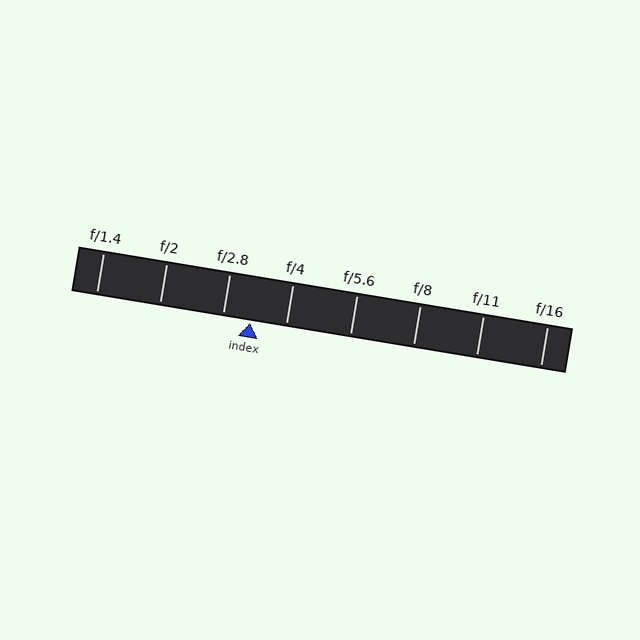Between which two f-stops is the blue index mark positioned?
The index mark is between f/2.8 and f/4.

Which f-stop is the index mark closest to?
The index mark is closest to f/2.8.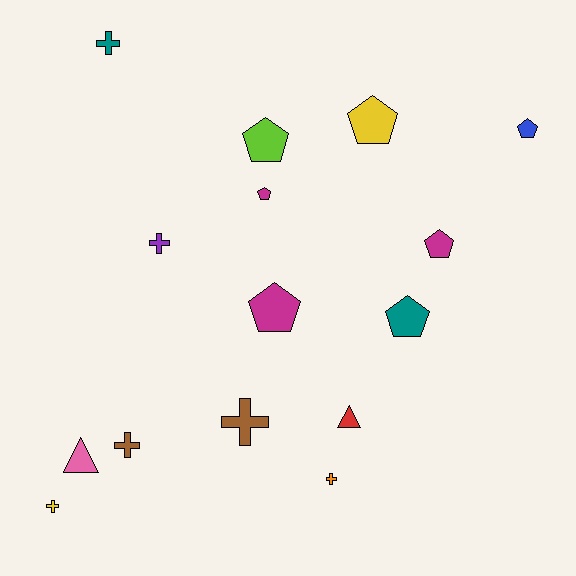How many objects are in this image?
There are 15 objects.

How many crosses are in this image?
There are 6 crosses.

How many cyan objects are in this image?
There are no cyan objects.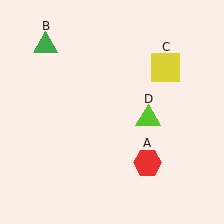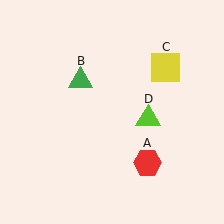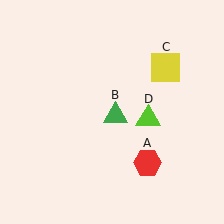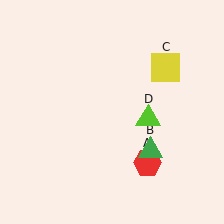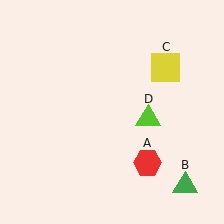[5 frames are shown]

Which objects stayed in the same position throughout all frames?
Red hexagon (object A) and yellow square (object C) and lime triangle (object D) remained stationary.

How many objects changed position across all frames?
1 object changed position: green triangle (object B).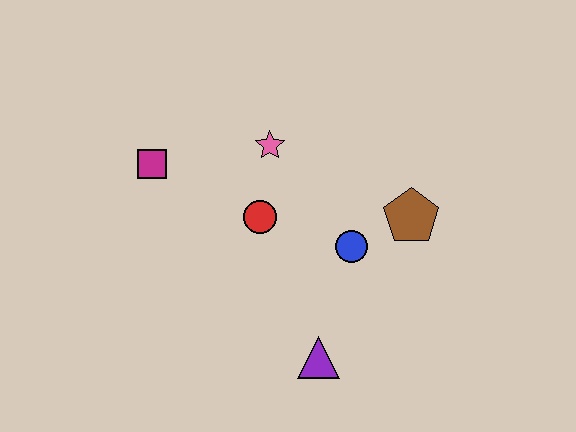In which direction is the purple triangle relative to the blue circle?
The purple triangle is below the blue circle.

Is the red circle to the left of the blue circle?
Yes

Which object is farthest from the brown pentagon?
The magenta square is farthest from the brown pentagon.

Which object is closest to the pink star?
The red circle is closest to the pink star.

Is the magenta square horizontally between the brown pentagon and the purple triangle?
No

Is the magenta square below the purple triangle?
No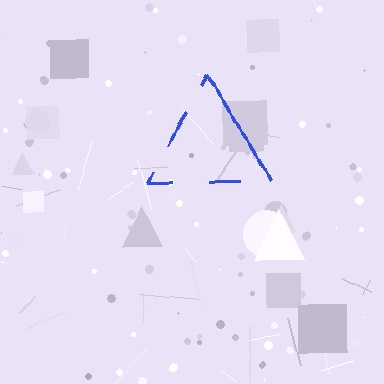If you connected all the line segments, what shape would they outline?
They would outline a triangle.